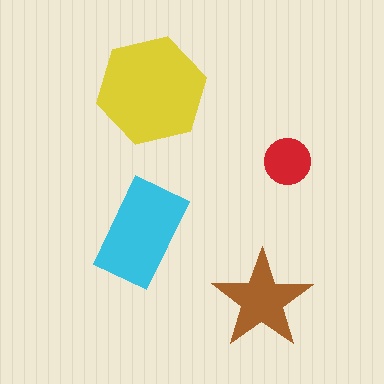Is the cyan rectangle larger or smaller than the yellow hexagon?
Smaller.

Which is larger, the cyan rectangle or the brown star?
The cyan rectangle.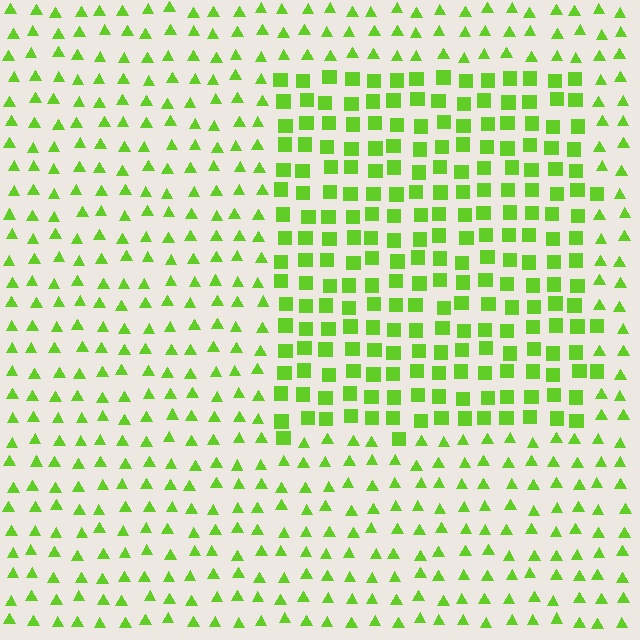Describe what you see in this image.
The image is filled with small lime elements arranged in a uniform grid. A rectangle-shaped region contains squares, while the surrounding area contains triangles. The boundary is defined purely by the change in element shape.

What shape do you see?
I see a rectangle.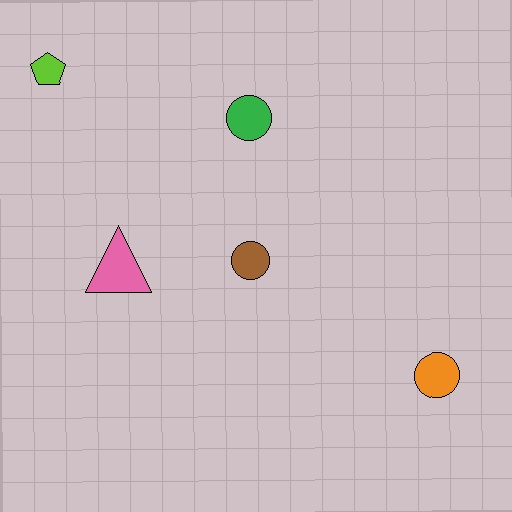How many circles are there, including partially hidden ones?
There are 3 circles.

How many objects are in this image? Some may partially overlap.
There are 5 objects.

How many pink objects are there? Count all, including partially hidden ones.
There is 1 pink object.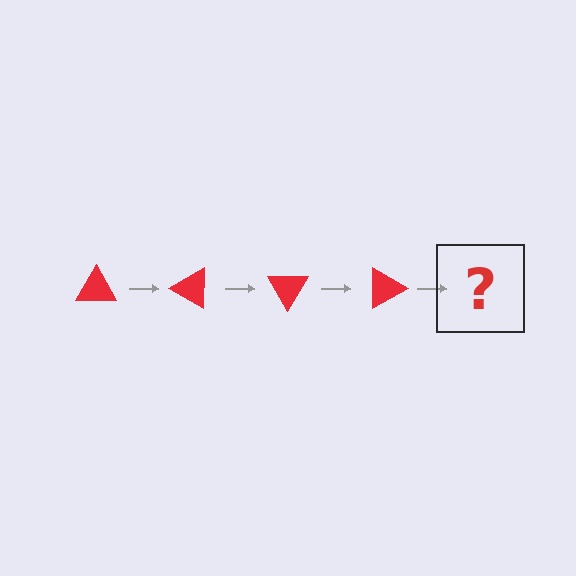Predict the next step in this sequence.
The next step is a red triangle rotated 120 degrees.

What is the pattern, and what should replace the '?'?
The pattern is that the triangle rotates 30 degrees each step. The '?' should be a red triangle rotated 120 degrees.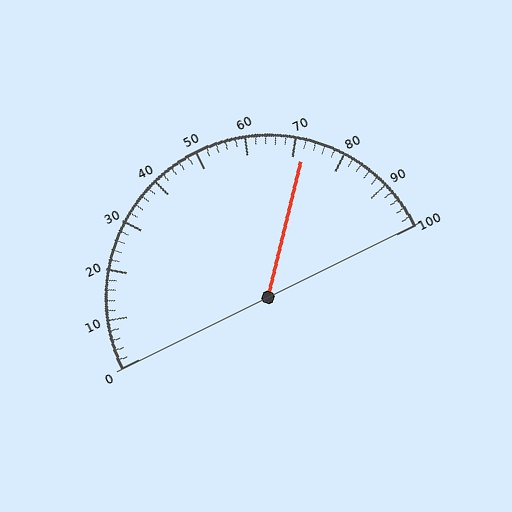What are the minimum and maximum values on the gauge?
The gauge ranges from 0 to 100.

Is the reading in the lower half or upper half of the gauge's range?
The reading is in the upper half of the range (0 to 100).